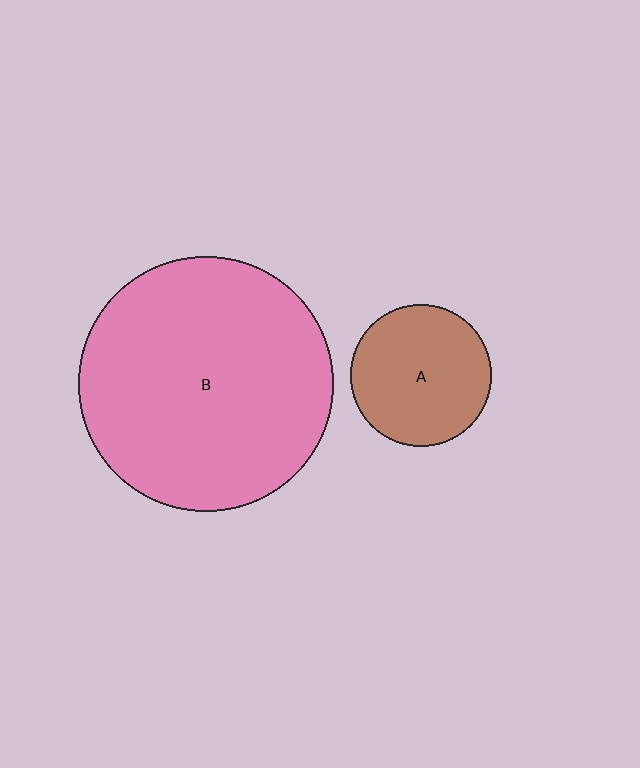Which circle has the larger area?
Circle B (pink).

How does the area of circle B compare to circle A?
Approximately 3.3 times.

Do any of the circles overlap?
No, none of the circles overlap.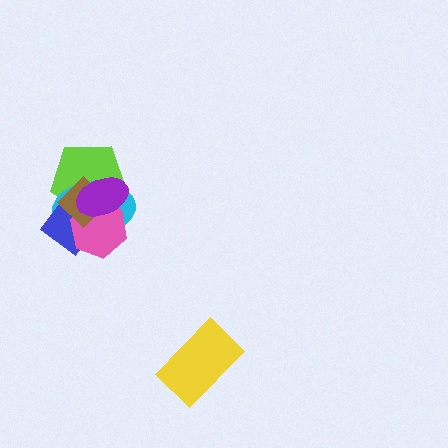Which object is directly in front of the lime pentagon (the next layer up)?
The cyan ellipse is directly in front of the lime pentagon.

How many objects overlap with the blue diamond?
5 objects overlap with the blue diamond.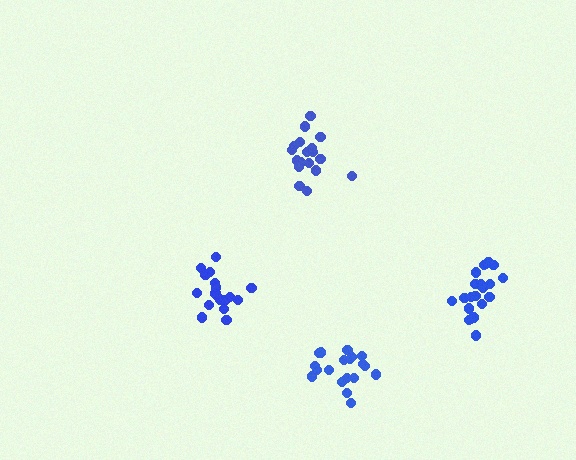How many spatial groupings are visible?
There are 4 spatial groupings.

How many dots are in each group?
Group 1: 18 dots, Group 2: 21 dots, Group 3: 18 dots, Group 4: 19 dots (76 total).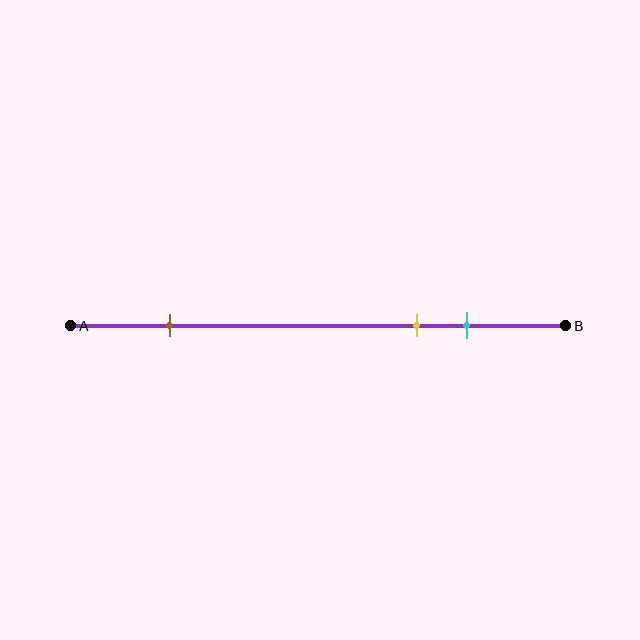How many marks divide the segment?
There are 3 marks dividing the segment.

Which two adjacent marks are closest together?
The yellow and cyan marks are the closest adjacent pair.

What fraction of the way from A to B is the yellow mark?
The yellow mark is approximately 70% (0.7) of the way from A to B.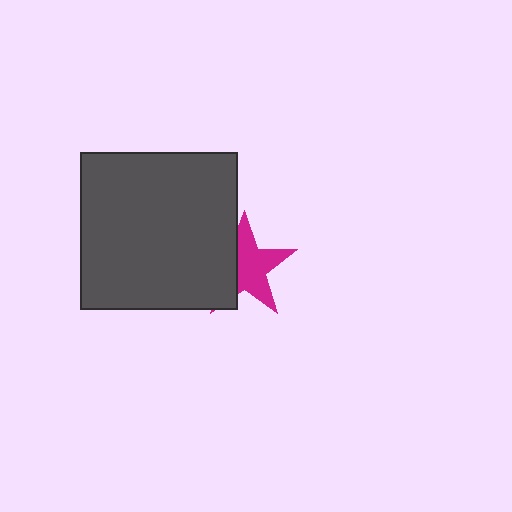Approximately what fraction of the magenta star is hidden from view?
Roughly 37% of the magenta star is hidden behind the dark gray square.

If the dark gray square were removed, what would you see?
You would see the complete magenta star.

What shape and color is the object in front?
The object in front is a dark gray square.